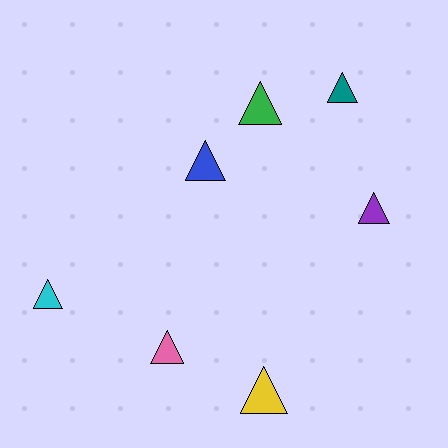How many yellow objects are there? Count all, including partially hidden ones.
There is 1 yellow object.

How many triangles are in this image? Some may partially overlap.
There are 7 triangles.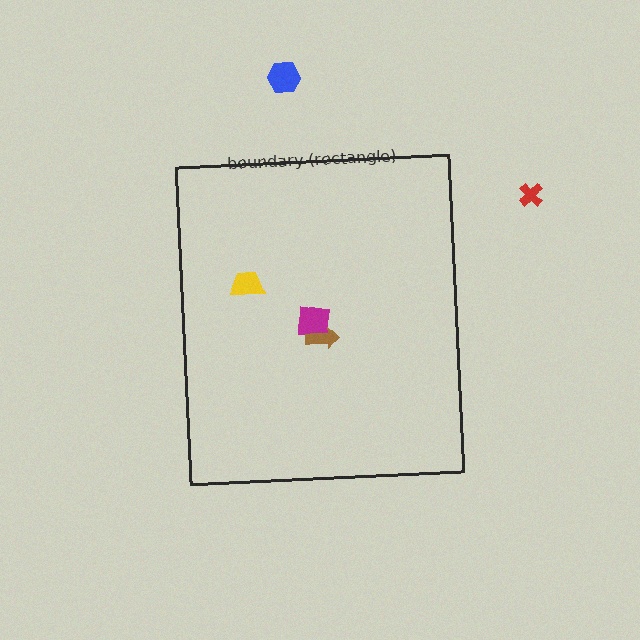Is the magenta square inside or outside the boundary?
Inside.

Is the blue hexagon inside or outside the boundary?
Outside.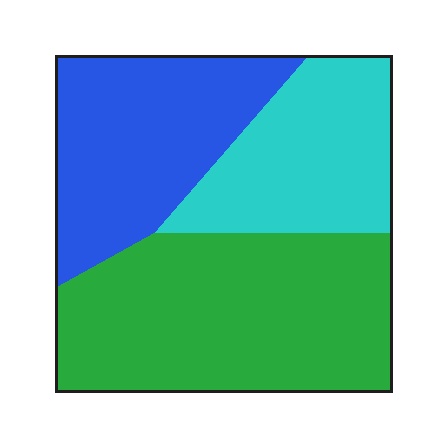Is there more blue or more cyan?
Blue.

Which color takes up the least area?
Cyan, at roughly 25%.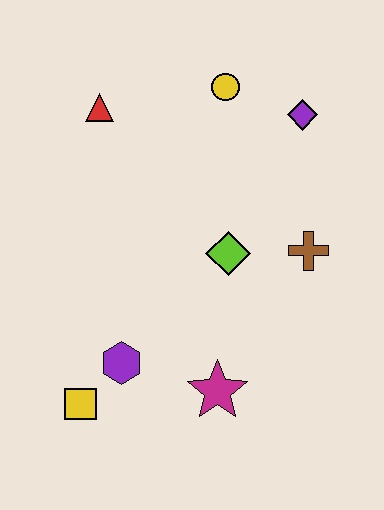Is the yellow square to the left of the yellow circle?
Yes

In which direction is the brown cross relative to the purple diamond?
The brown cross is below the purple diamond.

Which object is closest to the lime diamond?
The brown cross is closest to the lime diamond.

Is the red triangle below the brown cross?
No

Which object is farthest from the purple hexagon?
The purple diamond is farthest from the purple hexagon.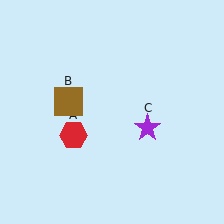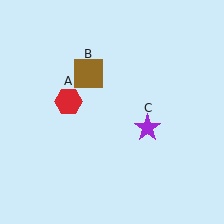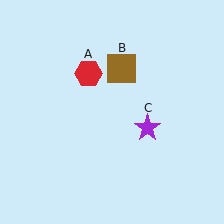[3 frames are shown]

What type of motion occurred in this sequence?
The red hexagon (object A), brown square (object B) rotated clockwise around the center of the scene.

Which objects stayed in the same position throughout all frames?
Purple star (object C) remained stationary.